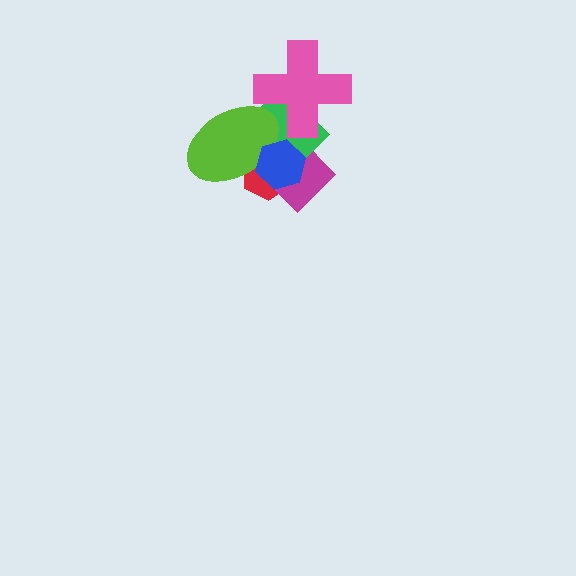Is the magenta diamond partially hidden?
Yes, it is partially covered by another shape.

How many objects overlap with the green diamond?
5 objects overlap with the green diamond.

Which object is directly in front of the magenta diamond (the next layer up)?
The green diamond is directly in front of the magenta diamond.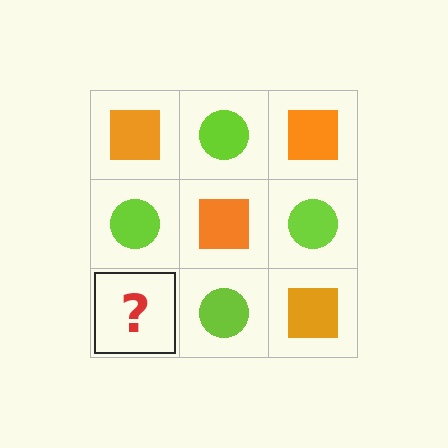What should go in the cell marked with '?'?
The missing cell should contain an orange square.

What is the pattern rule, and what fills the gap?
The rule is that it alternates orange square and lime circle in a checkerboard pattern. The gap should be filled with an orange square.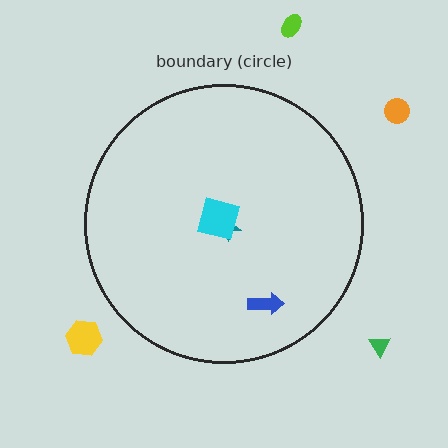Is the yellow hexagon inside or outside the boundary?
Outside.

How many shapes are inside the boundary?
3 inside, 4 outside.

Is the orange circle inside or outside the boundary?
Outside.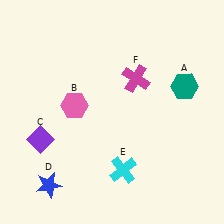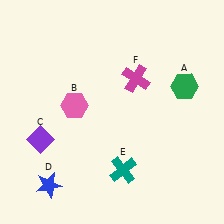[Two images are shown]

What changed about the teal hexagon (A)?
In Image 1, A is teal. In Image 2, it changed to green.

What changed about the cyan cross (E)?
In Image 1, E is cyan. In Image 2, it changed to teal.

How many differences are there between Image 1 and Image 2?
There are 2 differences between the two images.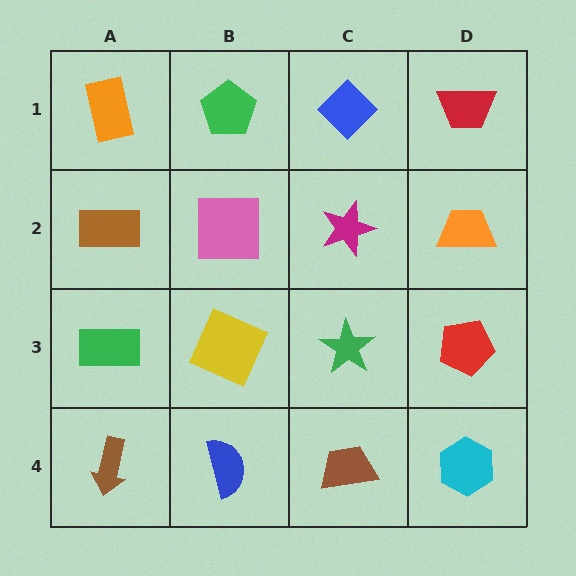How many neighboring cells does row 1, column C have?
3.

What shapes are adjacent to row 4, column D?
A red pentagon (row 3, column D), a brown trapezoid (row 4, column C).